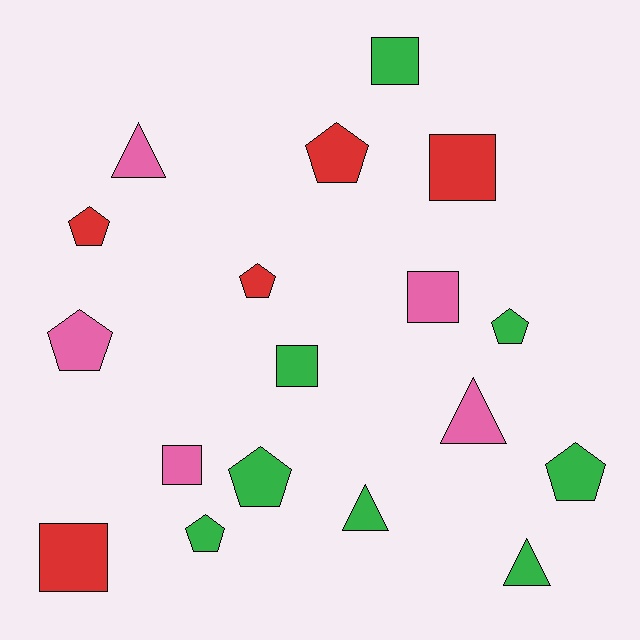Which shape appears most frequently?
Pentagon, with 8 objects.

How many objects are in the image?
There are 18 objects.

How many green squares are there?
There are 2 green squares.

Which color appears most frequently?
Green, with 8 objects.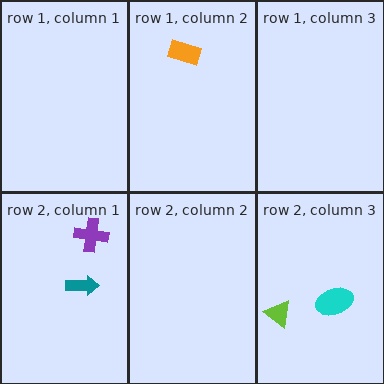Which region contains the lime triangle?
The row 2, column 3 region.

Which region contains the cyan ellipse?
The row 2, column 3 region.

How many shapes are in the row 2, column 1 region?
2.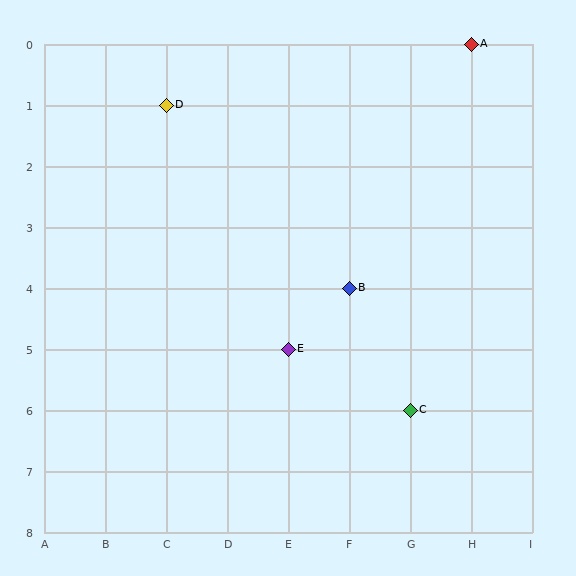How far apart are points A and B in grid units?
Points A and B are 2 columns and 4 rows apart (about 4.5 grid units diagonally).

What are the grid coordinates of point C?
Point C is at grid coordinates (G, 6).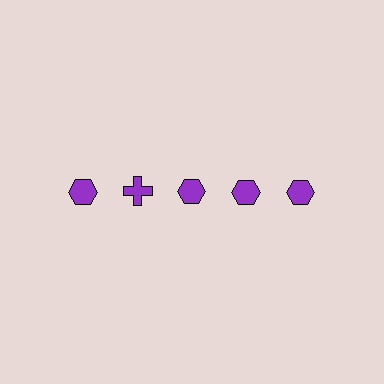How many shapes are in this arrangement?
There are 5 shapes arranged in a grid pattern.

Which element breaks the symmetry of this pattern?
The purple cross in the top row, second from left column breaks the symmetry. All other shapes are purple hexagons.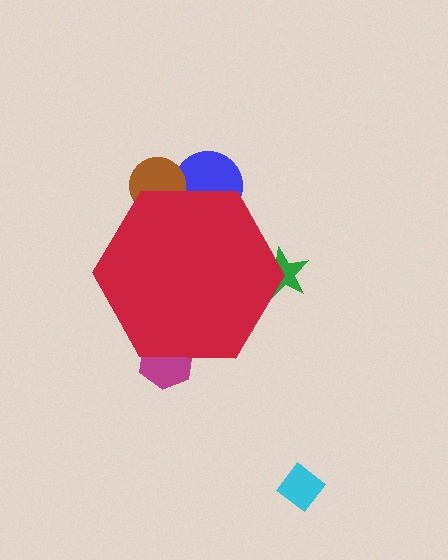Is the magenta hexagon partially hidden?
Yes, the magenta hexagon is partially hidden behind the red hexagon.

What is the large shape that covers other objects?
A red hexagon.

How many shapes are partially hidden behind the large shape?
4 shapes are partially hidden.